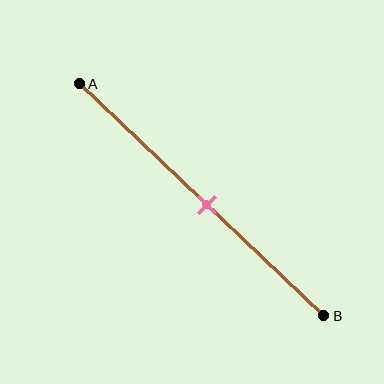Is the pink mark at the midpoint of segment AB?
Yes, the mark is approximately at the midpoint.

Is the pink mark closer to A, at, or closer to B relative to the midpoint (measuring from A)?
The pink mark is approximately at the midpoint of segment AB.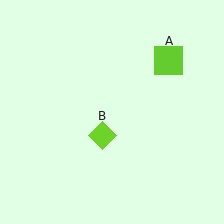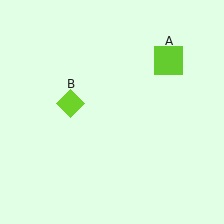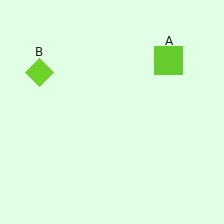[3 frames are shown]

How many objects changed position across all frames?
1 object changed position: lime diamond (object B).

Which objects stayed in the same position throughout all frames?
Lime square (object A) remained stationary.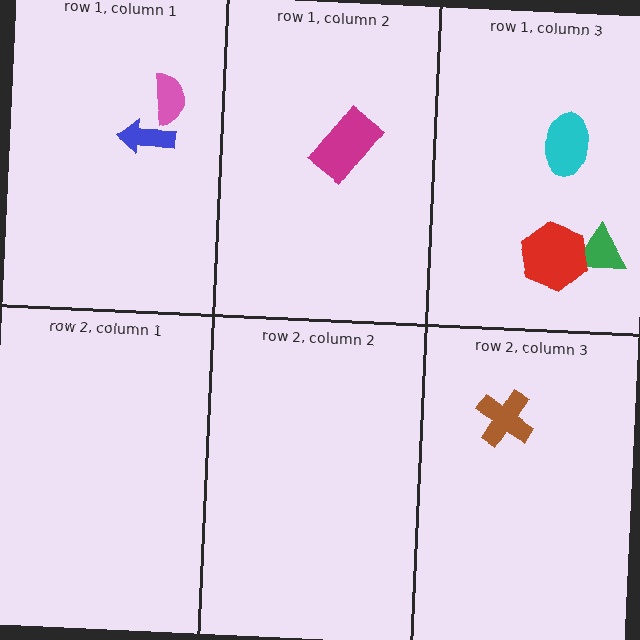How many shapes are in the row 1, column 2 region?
1.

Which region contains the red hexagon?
The row 1, column 3 region.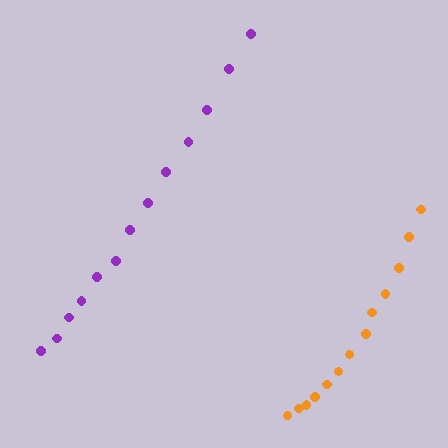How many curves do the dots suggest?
There are 2 distinct paths.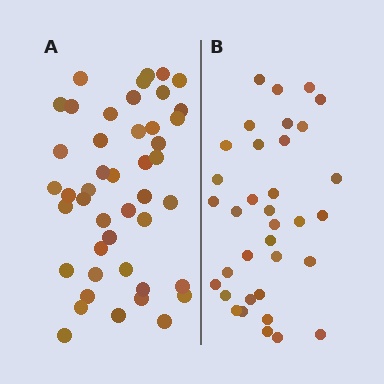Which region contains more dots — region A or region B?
Region A (the left region) has more dots.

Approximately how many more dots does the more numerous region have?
Region A has roughly 10 or so more dots than region B.